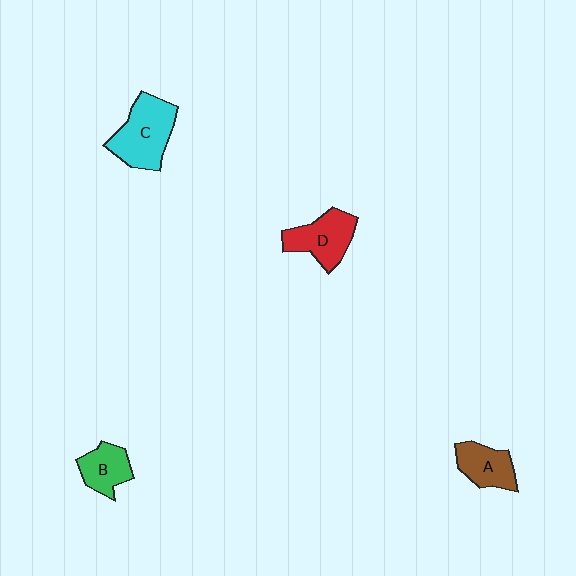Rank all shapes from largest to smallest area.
From largest to smallest: C (cyan), D (red), A (brown), B (green).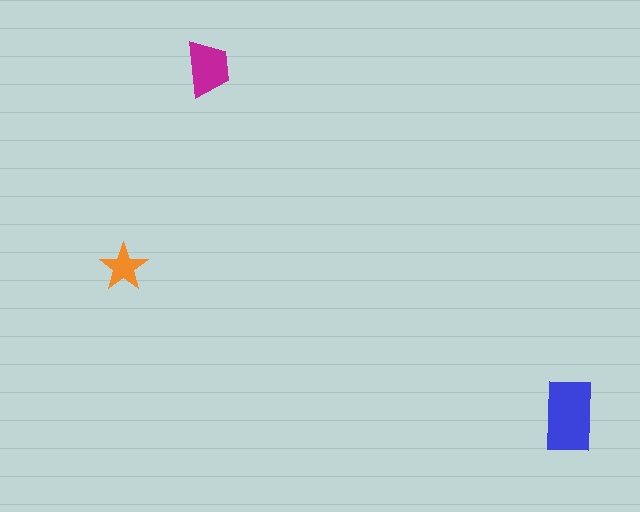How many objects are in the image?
There are 3 objects in the image.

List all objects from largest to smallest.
The blue rectangle, the magenta trapezoid, the orange star.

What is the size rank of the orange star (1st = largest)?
3rd.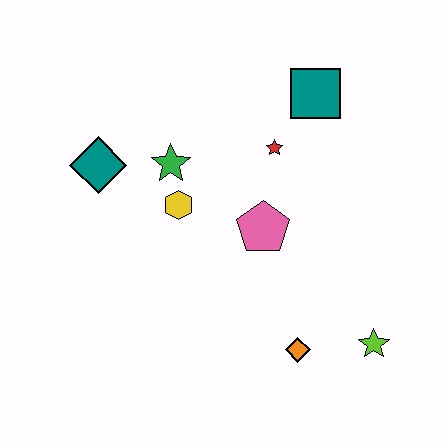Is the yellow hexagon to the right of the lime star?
No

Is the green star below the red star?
Yes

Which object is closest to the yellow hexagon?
The green star is closest to the yellow hexagon.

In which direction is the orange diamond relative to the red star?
The orange diamond is below the red star.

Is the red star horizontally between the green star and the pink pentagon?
No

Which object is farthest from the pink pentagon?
The teal diamond is farthest from the pink pentagon.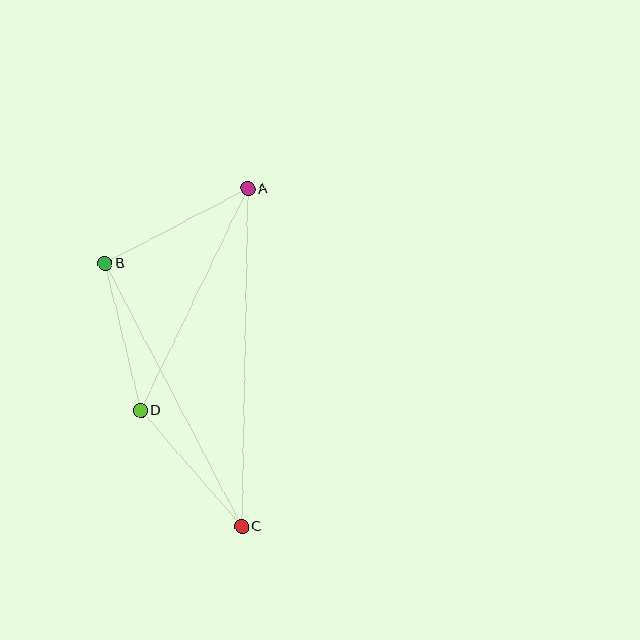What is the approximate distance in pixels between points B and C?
The distance between B and C is approximately 296 pixels.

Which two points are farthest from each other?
Points A and C are farthest from each other.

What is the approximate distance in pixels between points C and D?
The distance between C and D is approximately 154 pixels.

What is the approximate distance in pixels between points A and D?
The distance between A and D is approximately 246 pixels.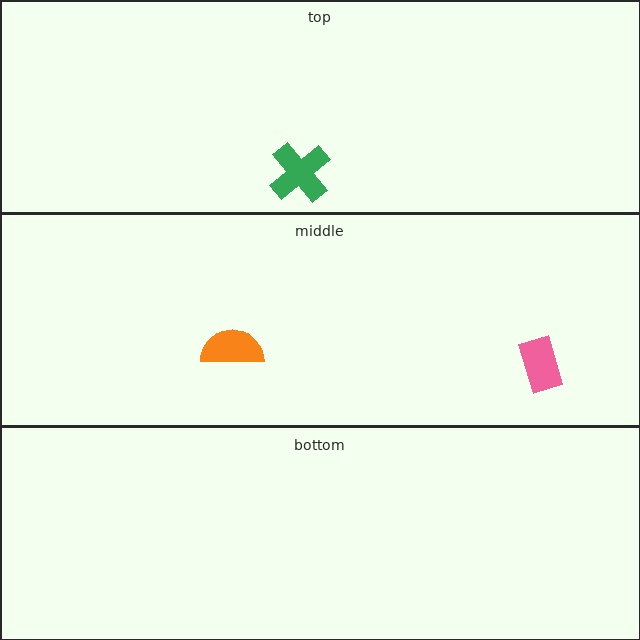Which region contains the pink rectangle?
The middle region.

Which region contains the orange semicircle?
The middle region.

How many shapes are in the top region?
1.